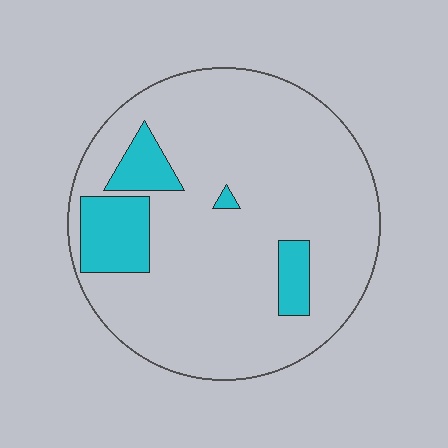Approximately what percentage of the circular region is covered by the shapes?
Approximately 15%.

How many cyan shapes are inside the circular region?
4.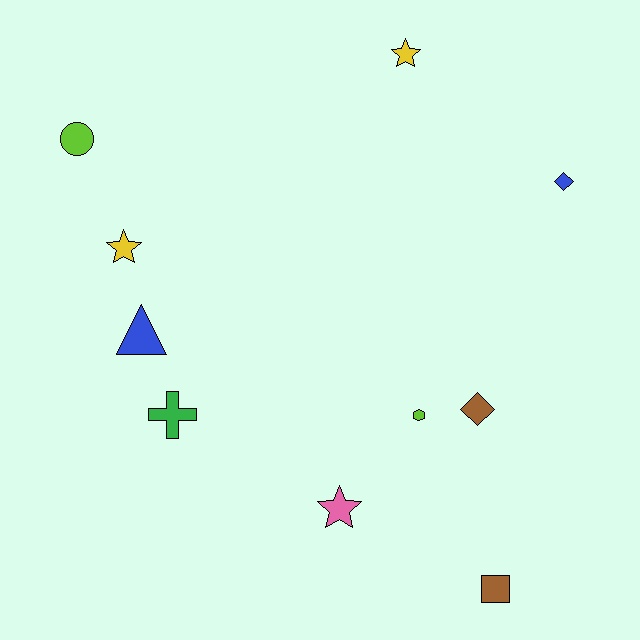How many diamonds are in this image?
There are 2 diamonds.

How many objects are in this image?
There are 10 objects.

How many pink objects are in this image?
There is 1 pink object.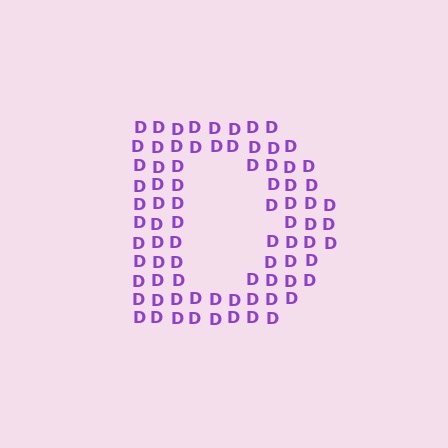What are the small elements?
The small elements are letter D's.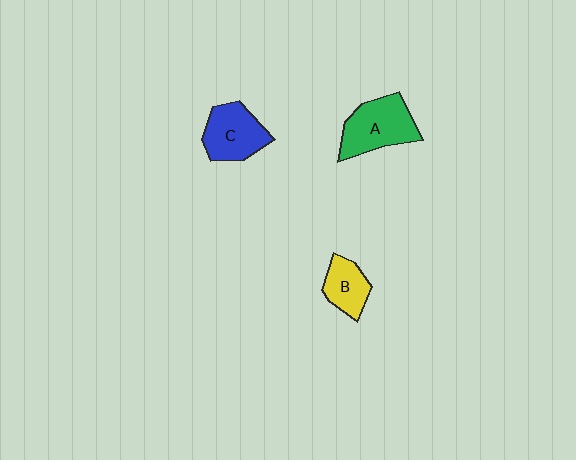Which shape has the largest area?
Shape A (green).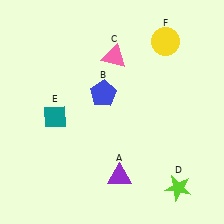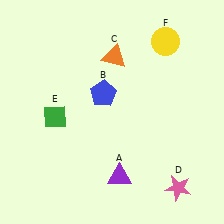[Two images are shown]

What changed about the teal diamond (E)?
In Image 1, E is teal. In Image 2, it changed to green.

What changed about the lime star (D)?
In Image 1, D is lime. In Image 2, it changed to pink.